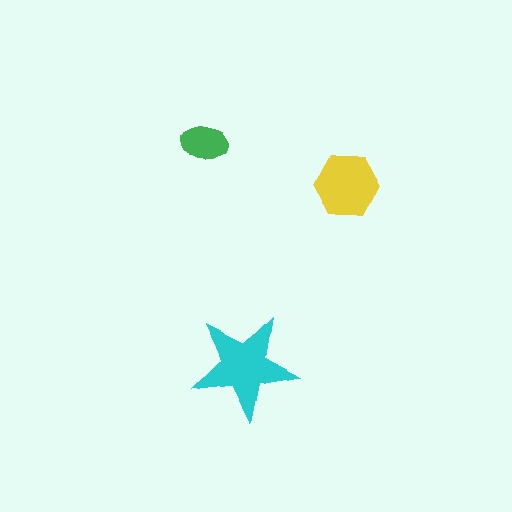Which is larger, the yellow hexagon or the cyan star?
The cyan star.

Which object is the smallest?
The green ellipse.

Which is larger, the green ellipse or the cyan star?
The cyan star.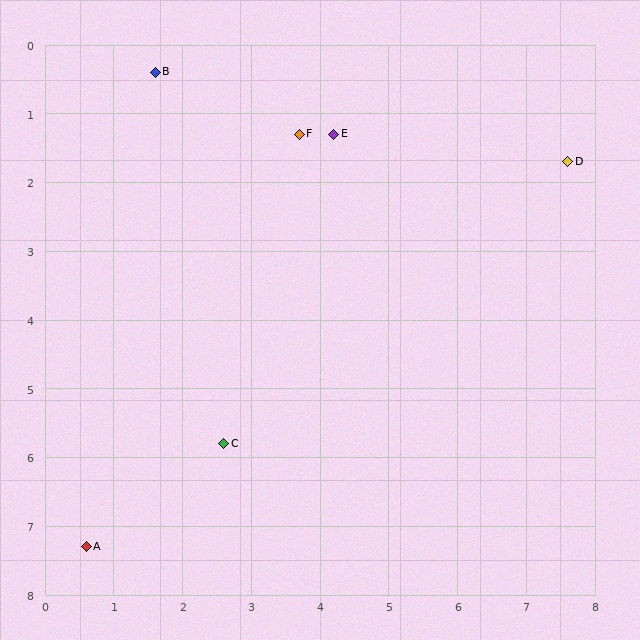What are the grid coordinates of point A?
Point A is at approximately (0.6, 7.3).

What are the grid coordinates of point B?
Point B is at approximately (1.6, 0.4).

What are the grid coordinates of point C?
Point C is at approximately (2.6, 5.8).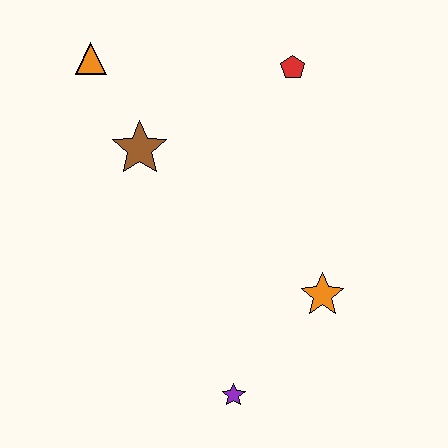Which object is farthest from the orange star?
The orange triangle is farthest from the orange star.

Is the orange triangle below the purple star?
No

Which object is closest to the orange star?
The purple star is closest to the orange star.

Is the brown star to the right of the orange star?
No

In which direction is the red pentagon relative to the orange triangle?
The red pentagon is to the right of the orange triangle.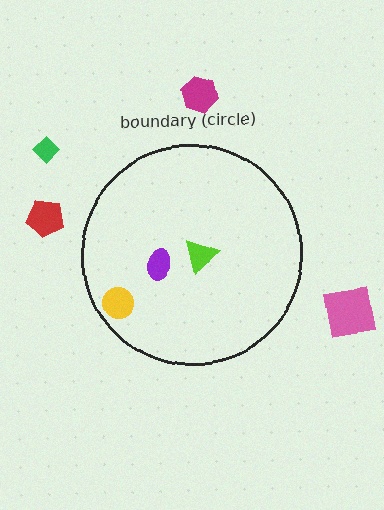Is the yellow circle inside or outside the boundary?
Inside.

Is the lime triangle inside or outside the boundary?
Inside.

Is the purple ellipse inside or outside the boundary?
Inside.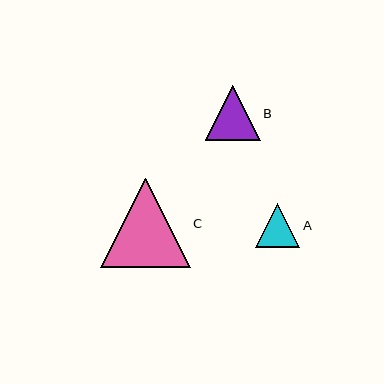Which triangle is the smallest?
Triangle A is the smallest with a size of approximately 44 pixels.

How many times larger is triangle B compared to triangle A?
Triangle B is approximately 1.3 times the size of triangle A.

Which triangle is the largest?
Triangle C is the largest with a size of approximately 89 pixels.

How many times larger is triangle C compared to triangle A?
Triangle C is approximately 2.0 times the size of triangle A.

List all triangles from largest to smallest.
From largest to smallest: C, B, A.